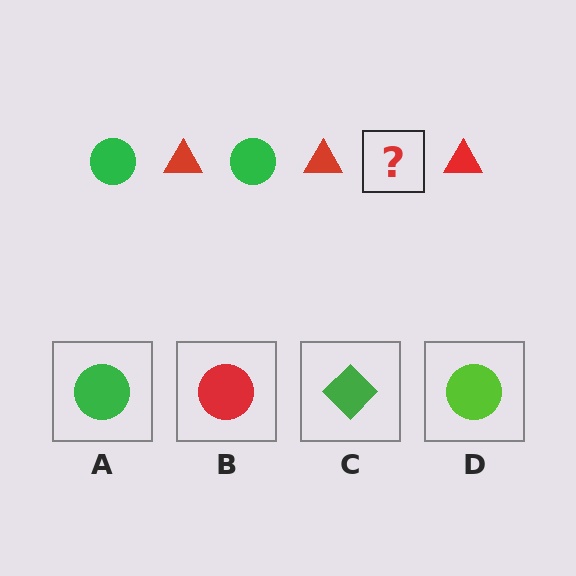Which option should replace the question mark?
Option A.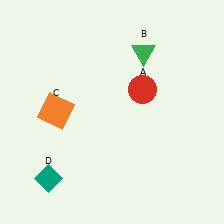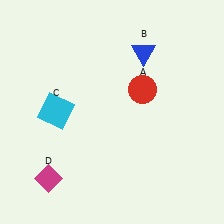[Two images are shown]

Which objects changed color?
B changed from green to blue. C changed from orange to cyan. D changed from teal to magenta.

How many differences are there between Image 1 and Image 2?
There are 3 differences between the two images.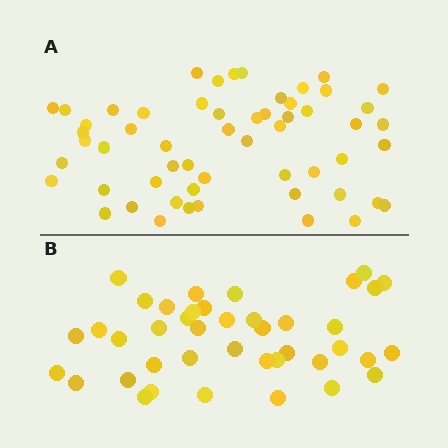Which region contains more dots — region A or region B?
Region A (the top region) has more dots.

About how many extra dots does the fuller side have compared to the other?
Region A has approximately 15 more dots than region B.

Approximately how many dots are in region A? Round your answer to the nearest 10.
About 60 dots. (The exact count is 56, which rounds to 60.)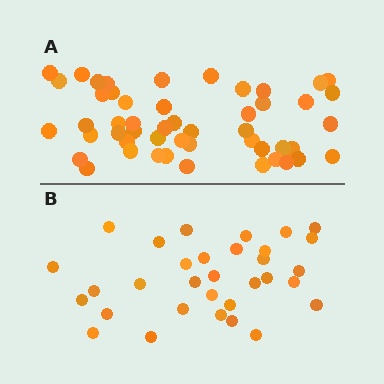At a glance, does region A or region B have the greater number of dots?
Region A (the top region) has more dots.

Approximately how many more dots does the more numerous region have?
Region A has approximately 20 more dots than region B.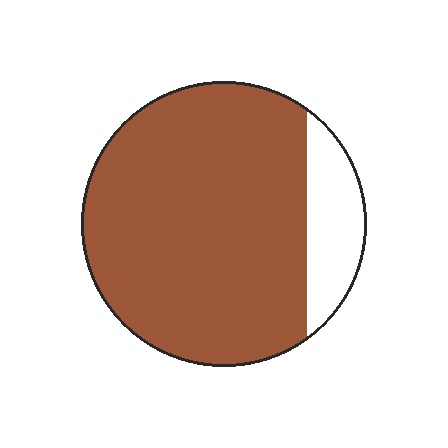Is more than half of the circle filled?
Yes.